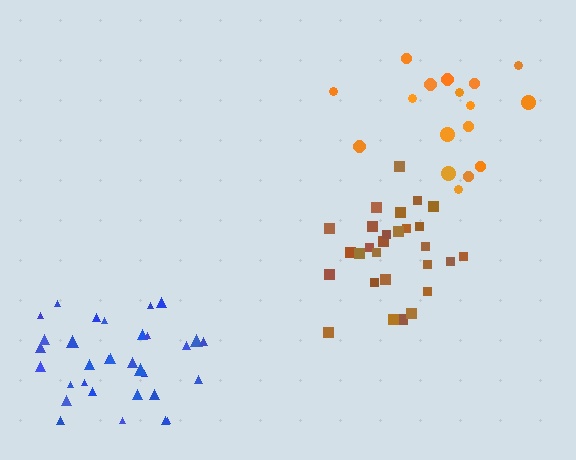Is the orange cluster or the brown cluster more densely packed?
Brown.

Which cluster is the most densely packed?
Brown.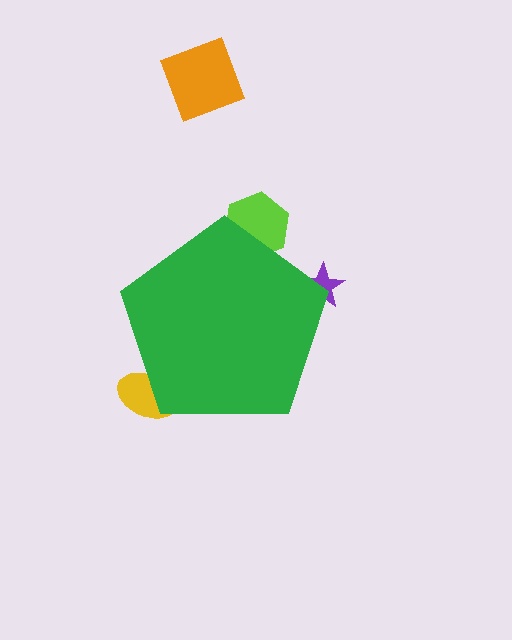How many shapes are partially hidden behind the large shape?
4 shapes are partially hidden.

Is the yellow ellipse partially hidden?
Yes, the yellow ellipse is partially hidden behind the green pentagon.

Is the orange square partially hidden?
No, the orange square is fully visible.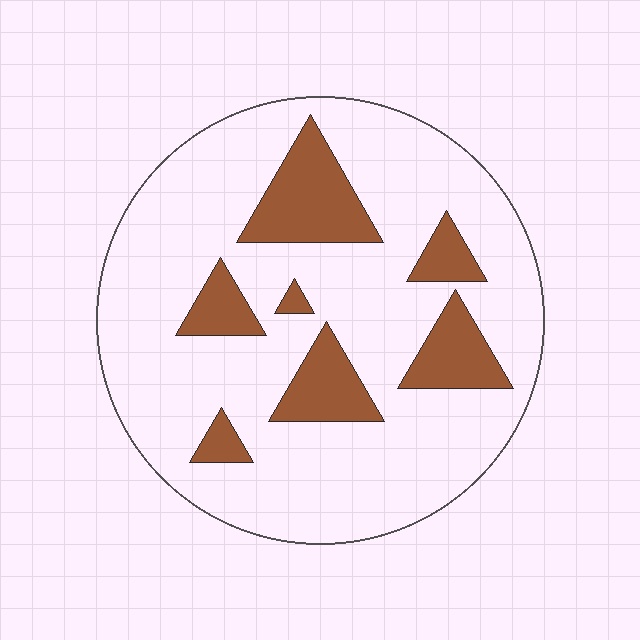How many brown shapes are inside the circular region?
7.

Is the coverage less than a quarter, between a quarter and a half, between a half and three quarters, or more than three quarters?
Less than a quarter.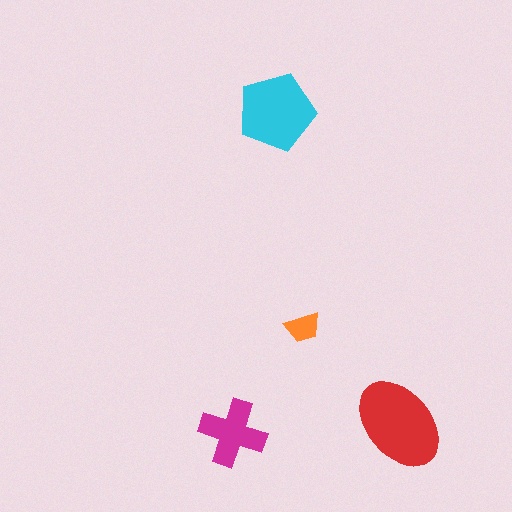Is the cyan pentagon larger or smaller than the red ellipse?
Smaller.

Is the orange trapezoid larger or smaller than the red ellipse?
Smaller.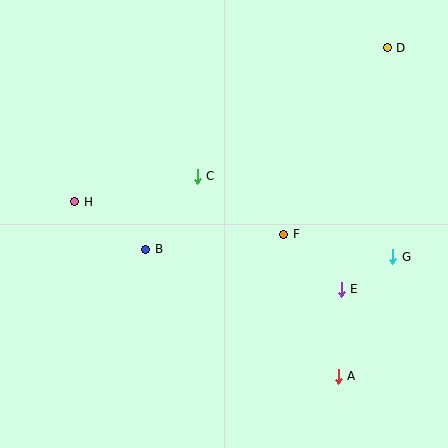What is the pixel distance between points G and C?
The distance between G and C is 212 pixels.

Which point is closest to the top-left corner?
Point H is closest to the top-left corner.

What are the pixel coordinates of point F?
Point F is at (284, 234).